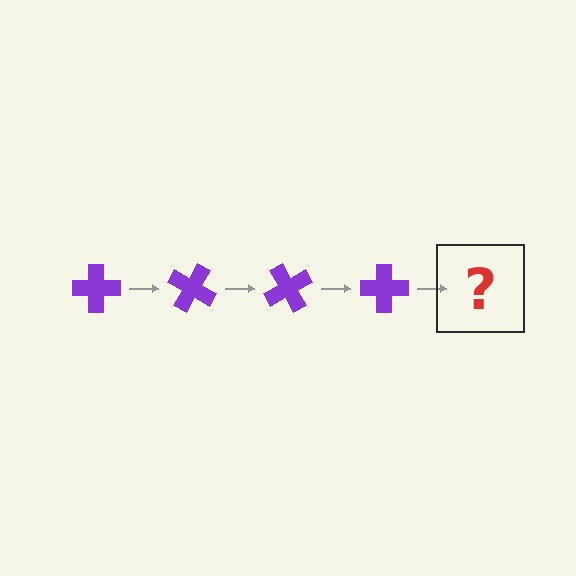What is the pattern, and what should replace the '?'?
The pattern is that the cross rotates 30 degrees each step. The '?' should be a purple cross rotated 120 degrees.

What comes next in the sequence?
The next element should be a purple cross rotated 120 degrees.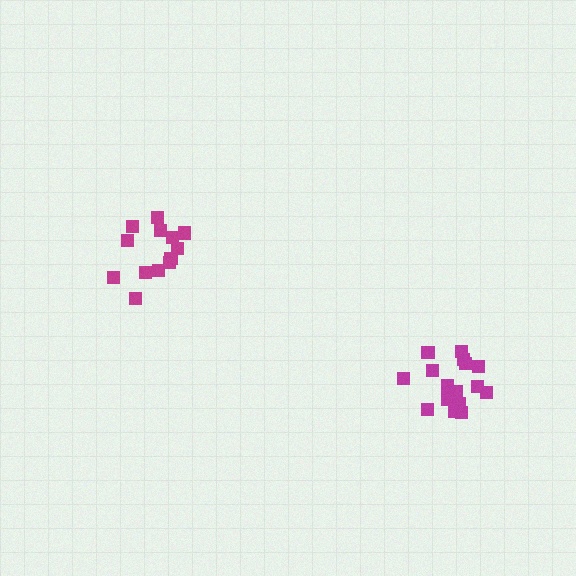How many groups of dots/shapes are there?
There are 2 groups.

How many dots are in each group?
Group 1: 17 dots, Group 2: 13 dots (30 total).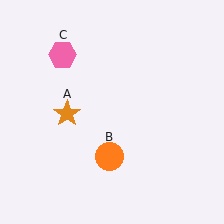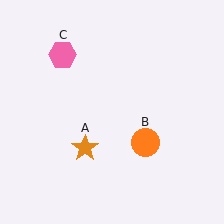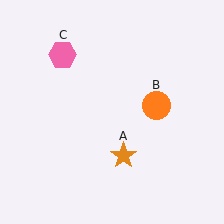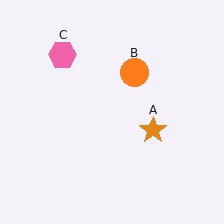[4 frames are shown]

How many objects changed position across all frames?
2 objects changed position: orange star (object A), orange circle (object B).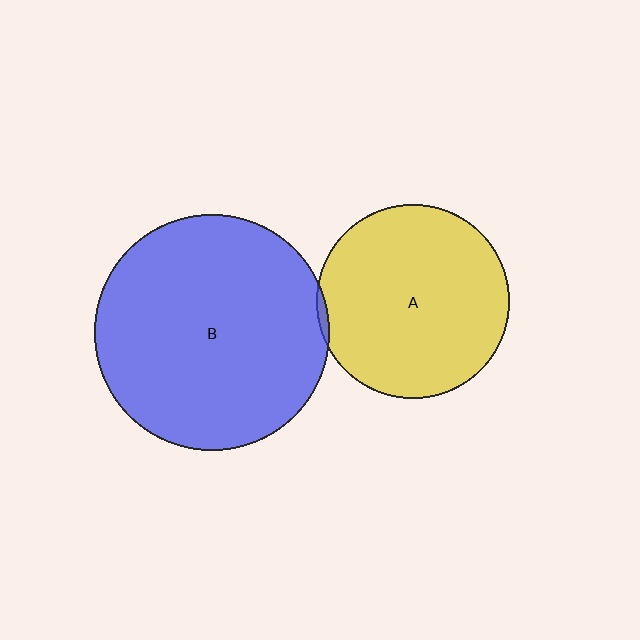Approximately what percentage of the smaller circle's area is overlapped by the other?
Approximately 5%.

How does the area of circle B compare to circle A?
Approximately 1.5 times.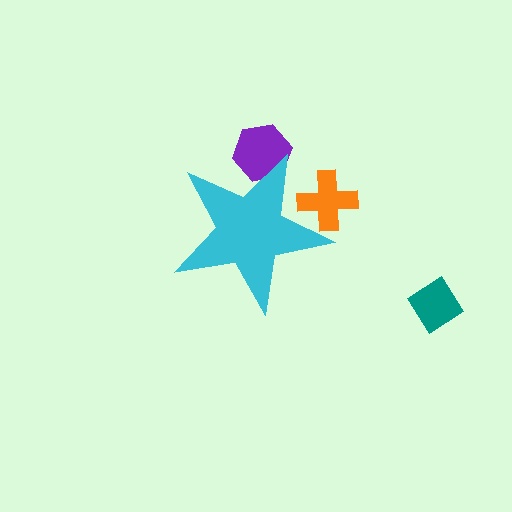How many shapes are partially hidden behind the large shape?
2 shapes are partially hidden.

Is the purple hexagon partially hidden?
Yes, the purple hexagon is partially hidden behind the cyan star.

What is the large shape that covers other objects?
A cyan star.